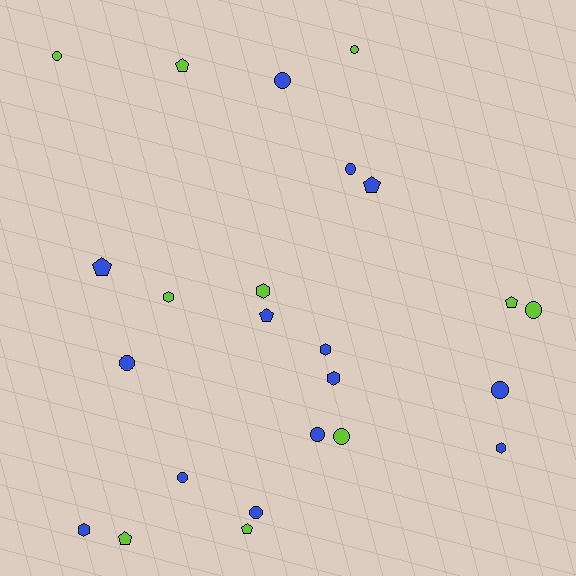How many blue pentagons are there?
There are 3 blue pentagons.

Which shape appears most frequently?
Circle, with 11 objects.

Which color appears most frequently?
Blue, with 14 objects.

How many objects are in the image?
There are 24 objects.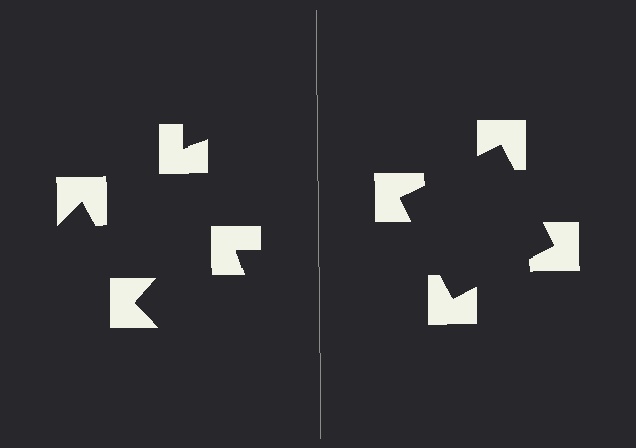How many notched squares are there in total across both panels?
8 — 4 on each side.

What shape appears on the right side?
An illusory square.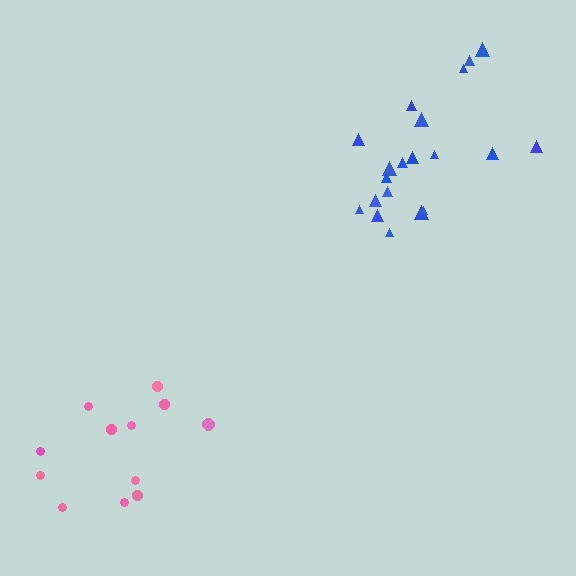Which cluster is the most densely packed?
Blue.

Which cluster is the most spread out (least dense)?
Pink.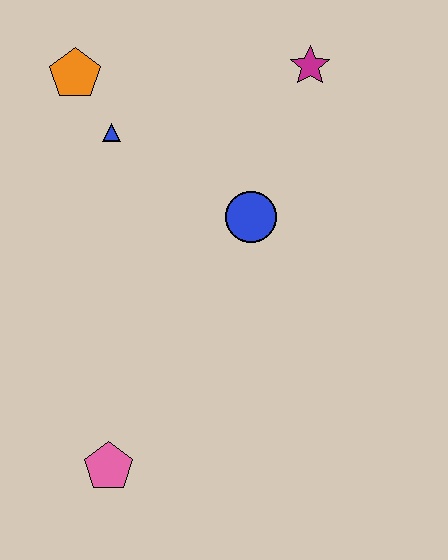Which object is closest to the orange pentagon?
The blue triangle is closest to the orange pentagon.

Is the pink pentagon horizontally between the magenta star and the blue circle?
No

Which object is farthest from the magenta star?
The pink pentagon is farthest from the magenta star.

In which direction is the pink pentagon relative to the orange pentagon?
The pink pentagon is below the orange pentagon.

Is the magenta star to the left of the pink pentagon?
No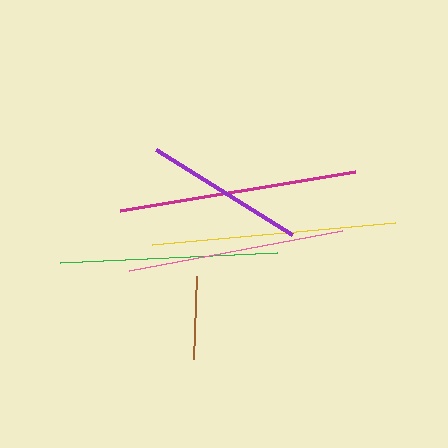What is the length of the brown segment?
The brown segment is approximately 83 pixels long.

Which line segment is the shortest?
The brown line is the shortest at approximately 83 pixels.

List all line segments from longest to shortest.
From longest to shortest: yellow, magenta, green, pink, purple, brown.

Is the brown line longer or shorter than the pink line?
The pink line is longer than the brown line.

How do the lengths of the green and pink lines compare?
The green and pink lines are approximately the same length.